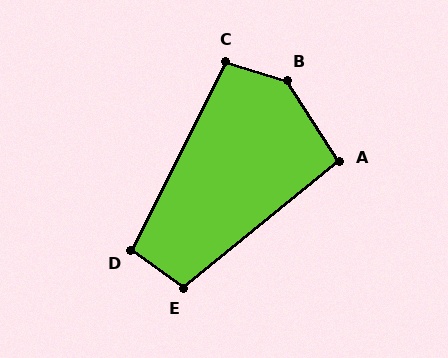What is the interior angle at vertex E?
Approximately 104 degrees (obtuse).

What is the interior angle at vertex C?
Approximately 100 degrees (obtuse).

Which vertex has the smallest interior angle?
A, at approximately 96 degrees.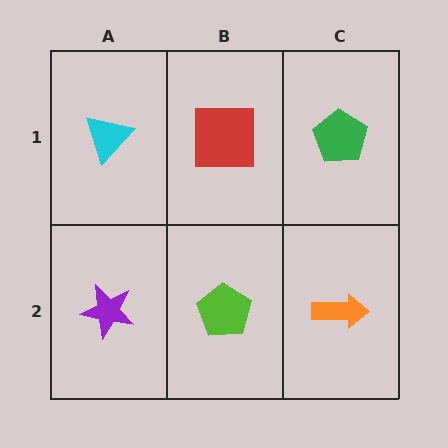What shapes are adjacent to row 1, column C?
An orange arrow (row 2, column C), a red square (row 1, column B).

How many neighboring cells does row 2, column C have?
2.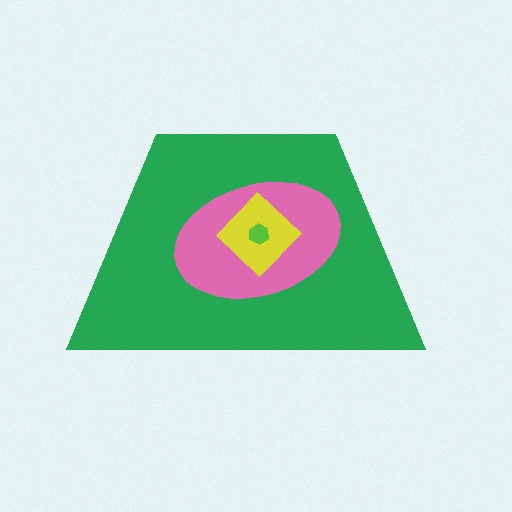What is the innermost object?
The lime hexagon.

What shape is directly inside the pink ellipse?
The yellow diamond.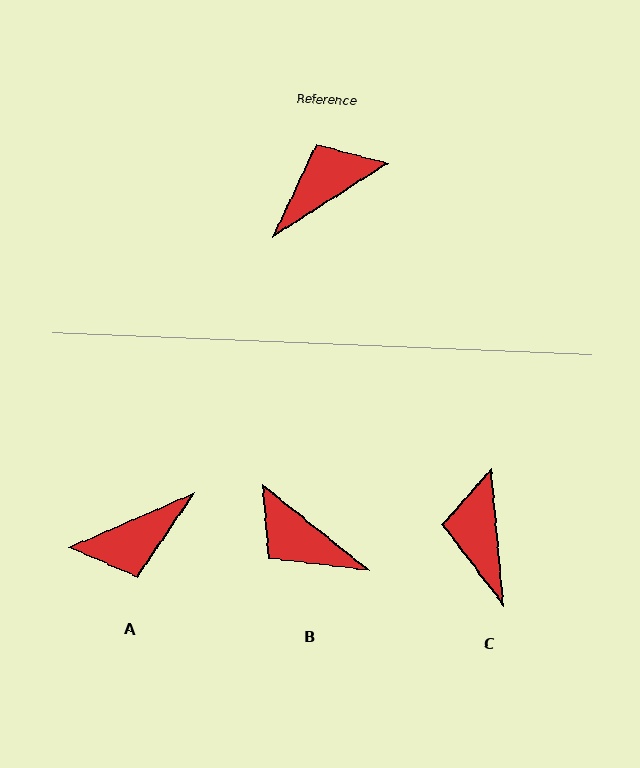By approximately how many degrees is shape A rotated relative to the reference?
Approximately 171 degrees counter-clockwise.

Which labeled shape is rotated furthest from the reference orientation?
A, about 171 degrees away.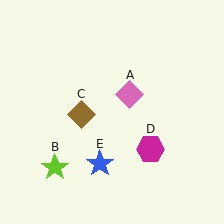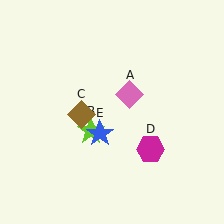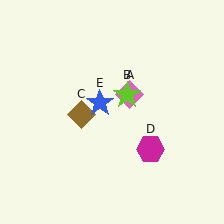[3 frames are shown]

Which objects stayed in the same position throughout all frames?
Pink diamond (object A) and brown diamond (object C) and magenta hexagon (object D) remained stationary.